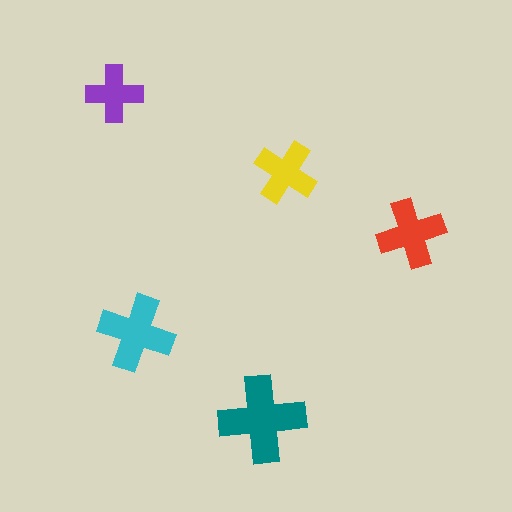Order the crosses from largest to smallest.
the teal one, the cyan one, the red one, the yellow one, the purple one.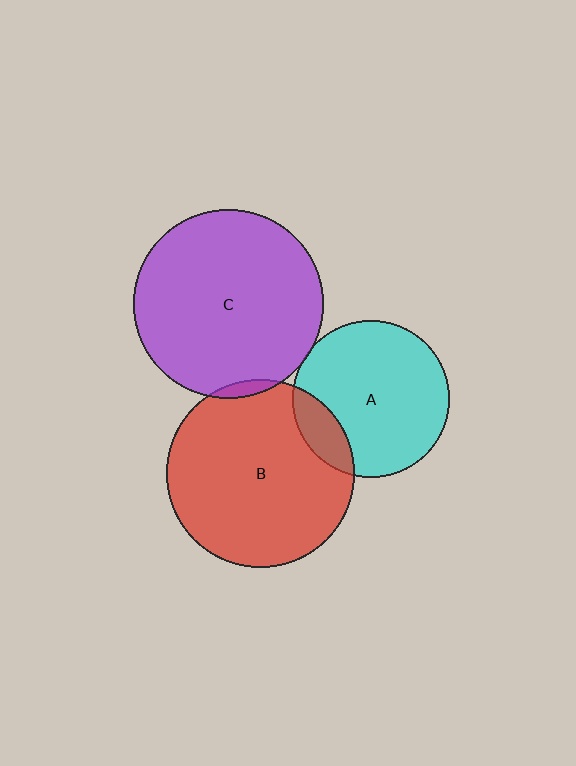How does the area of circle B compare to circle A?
Approximately 1.4 times.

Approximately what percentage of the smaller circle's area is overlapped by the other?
Approximately 5%.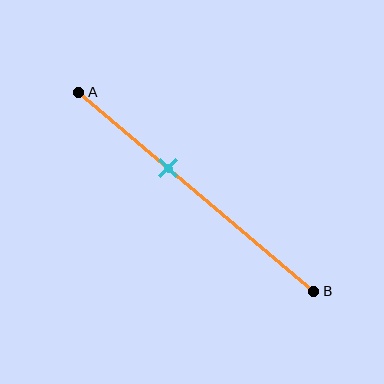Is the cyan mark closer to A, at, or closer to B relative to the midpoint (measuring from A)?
The cyan mark is closer to point A than the midpoint of segment AB.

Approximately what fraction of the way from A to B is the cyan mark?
The cyan mark is approximately 40% of the way from A to B.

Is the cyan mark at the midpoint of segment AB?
No, the mark is at about 40% from A, not at the 50% midpoint.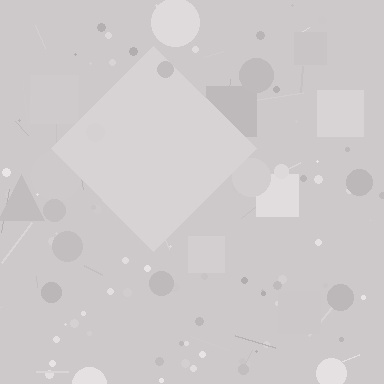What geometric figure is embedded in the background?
A diamond is embedded in the background.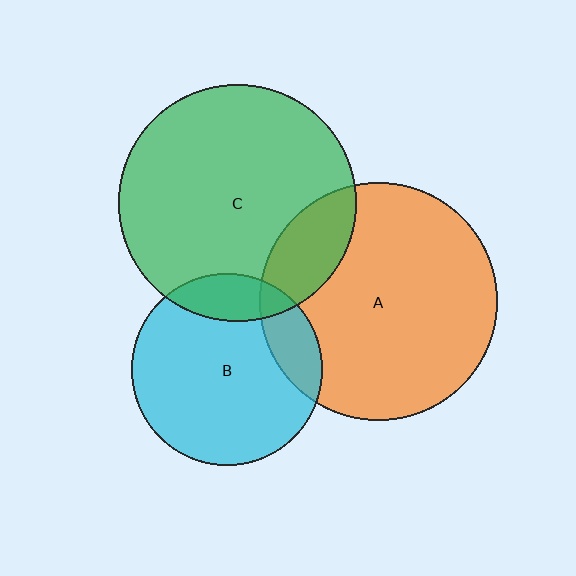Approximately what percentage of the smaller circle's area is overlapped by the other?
Approximately 15%.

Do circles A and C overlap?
Yes.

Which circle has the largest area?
Circle A (orange).